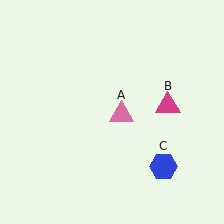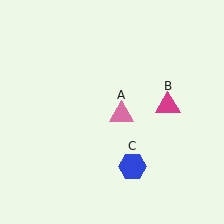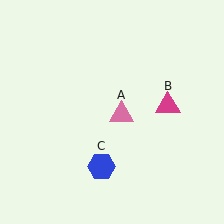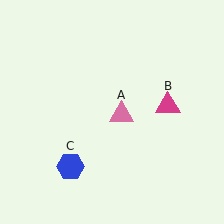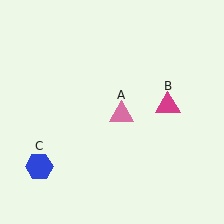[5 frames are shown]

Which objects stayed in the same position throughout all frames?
Pink triangle (object A) and magenta triangle (object B) remained stationary.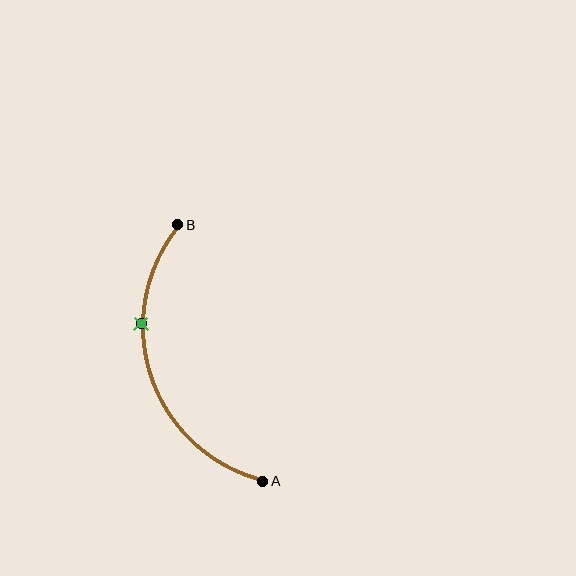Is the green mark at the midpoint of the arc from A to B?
No. The green mark lies on the arc but is closer to endpoint B. The arc midpoint would be at the point on the curve equidistant along the arc from both A and B.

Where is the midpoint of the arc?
The arc midpoint is the point on the curve farthest from the straight line joining A and B. It sits to the left of that line.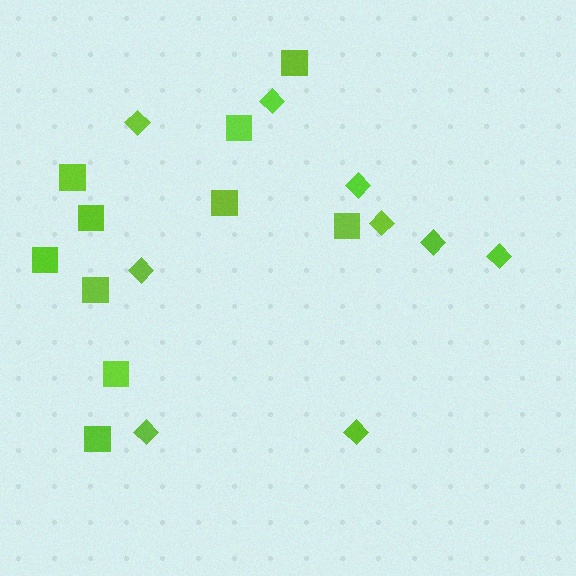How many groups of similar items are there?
There are 2 groups: one group of squares (10) and one group of diamonds (9).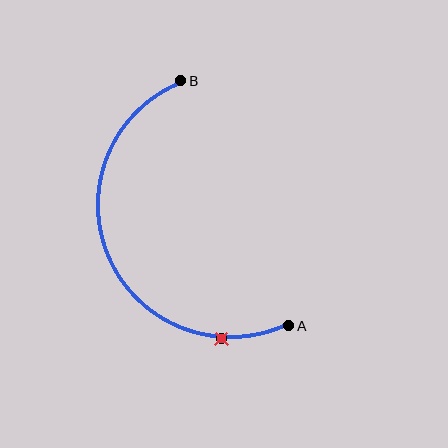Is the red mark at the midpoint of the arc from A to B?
No. The red mark lies on the arc but is closer to endpoint A. The arc midpoint would be at the point on the curve equidistant along the arc from both A and B.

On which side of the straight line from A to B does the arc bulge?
The arc bulges to the left of the straight line connecting A and B.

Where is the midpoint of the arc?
The arc midpoint is the point on the curve farthest from the straight line joining A and B. It sits to the left of that line.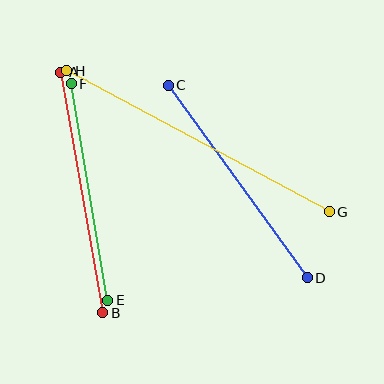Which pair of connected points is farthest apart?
Points G and H are farthest apart.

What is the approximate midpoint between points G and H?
The midpoint is at approximately (198, 141) pixels.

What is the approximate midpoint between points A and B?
The midpoint is at approximately (82, 192) pixels.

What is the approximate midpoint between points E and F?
The midpoint is at approximately (89, 192) pixels.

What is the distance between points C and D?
The distance is approximately 238 pixels.